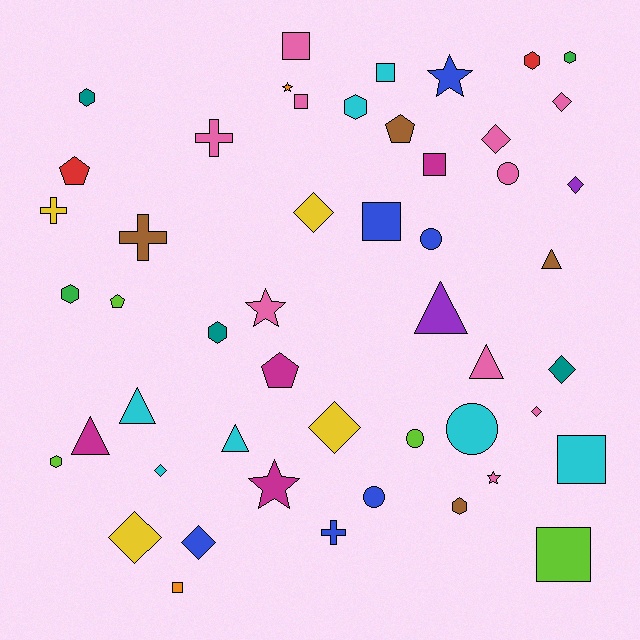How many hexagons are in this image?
There are 8 hexagons.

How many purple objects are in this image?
There are 2 purple objects.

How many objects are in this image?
There are 50 objects.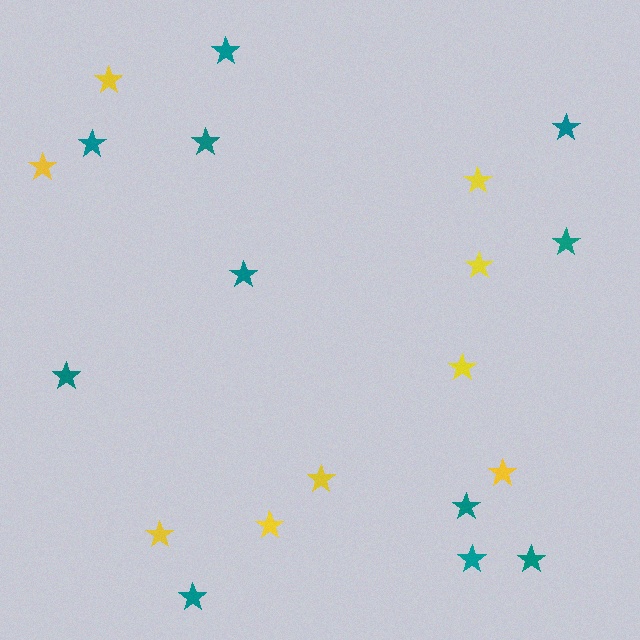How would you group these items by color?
There are 2 groups: one group of yellow stars (9) and one group of teal stars (11).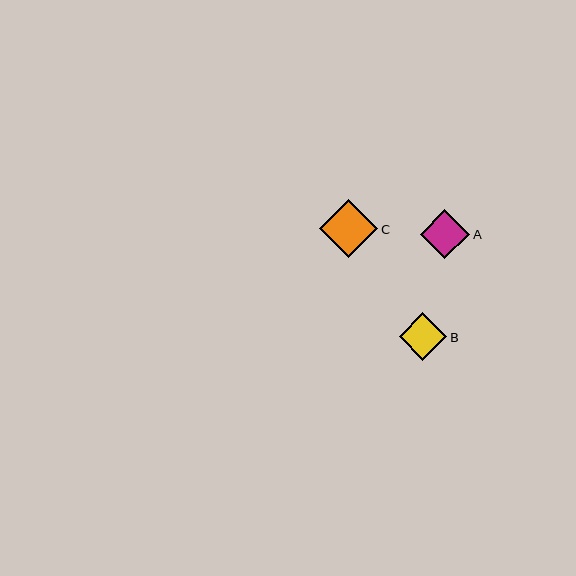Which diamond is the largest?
Diamond C is the largest with a size of approximately 58 pixels.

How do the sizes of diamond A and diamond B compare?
Diamond A and diamond B are approximately the same size.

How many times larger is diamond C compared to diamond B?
Diamond C is approximately 1.2 times the size of diamond B.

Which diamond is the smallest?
Diamond B is the smallest with a size of approximately 48 pixels.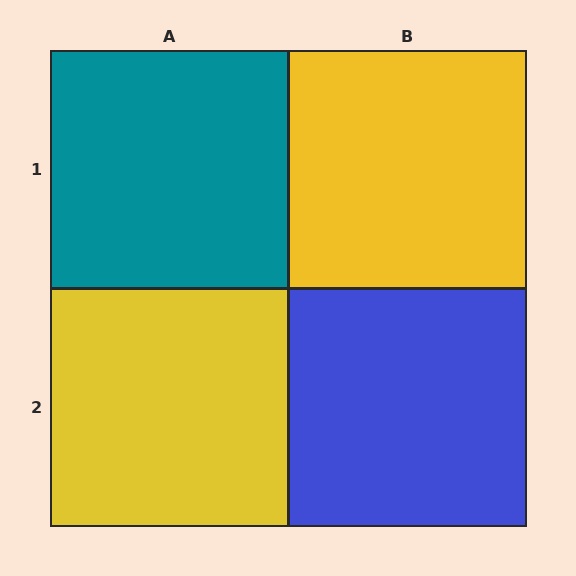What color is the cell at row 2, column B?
Blue.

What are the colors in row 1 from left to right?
Teal, yellow.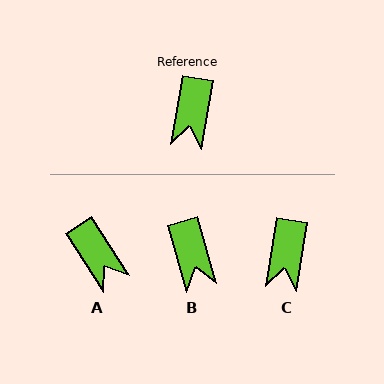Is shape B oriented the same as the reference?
No, it is off by about 25 degrees.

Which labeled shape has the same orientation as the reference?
C.